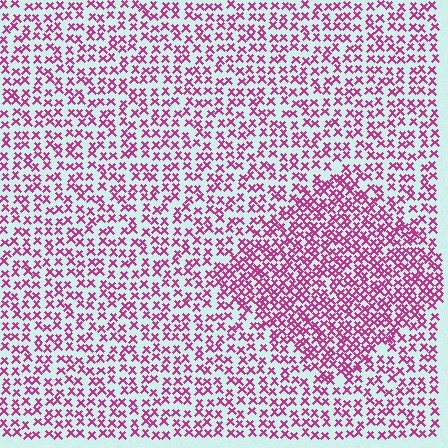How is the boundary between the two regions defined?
The boundary is defined by a change in element density (approximately 1.7x ratio). All elements are the same color, size, and shape.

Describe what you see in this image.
The image contains small magenta elements arranged at two different densities. A diamond-shaped region is visible where the elements are more densely packed than the surrounding area.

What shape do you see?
I see a diamond.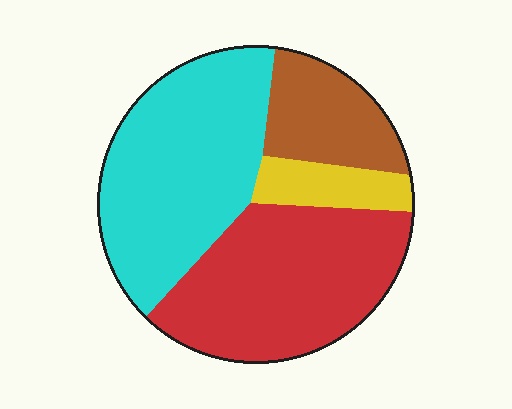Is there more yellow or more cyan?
Cyan.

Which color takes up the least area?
Yellow, at roughly 10%.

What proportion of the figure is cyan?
Cyan covers 39% of the figure.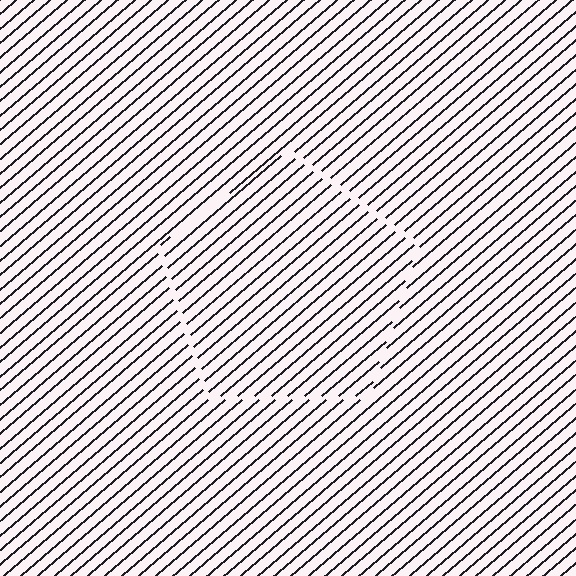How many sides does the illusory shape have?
5 sides — the line-ends trace a pentagon.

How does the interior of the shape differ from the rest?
The interior of the shape contains the same grating, shifted by half a period — the contour is defined by the phase discontinuity where line-ends from the inner and outer gratings abut.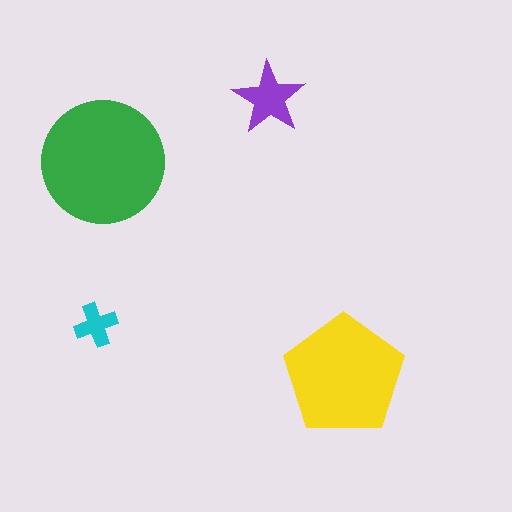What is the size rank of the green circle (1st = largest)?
1st.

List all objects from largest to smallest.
The green circle, the yellow pentagon, the purple star, the cyan cross.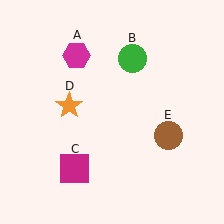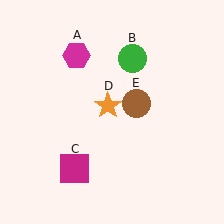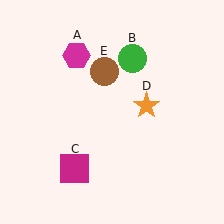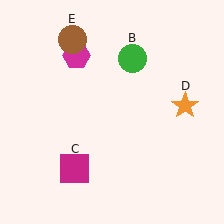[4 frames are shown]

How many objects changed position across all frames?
2 objects changed position: orange star (object D), brown circle (object E).